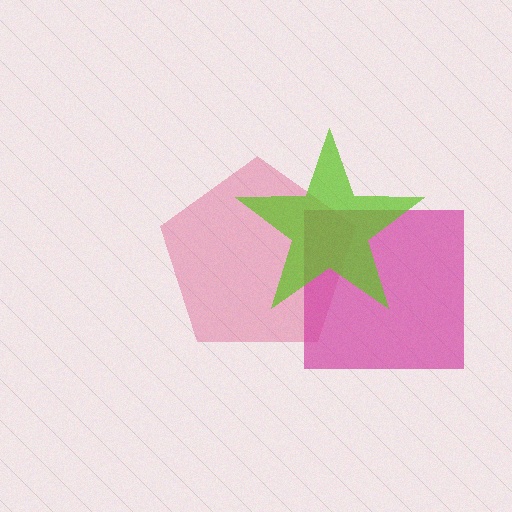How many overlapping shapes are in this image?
There are 3 overlapping shapes in the image.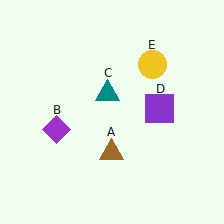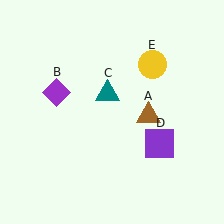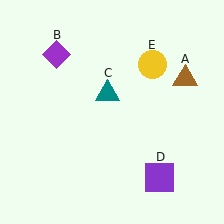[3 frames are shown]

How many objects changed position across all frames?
3 objects changed position: brown triangle (object A), purple diamond (object B), purple square (object D).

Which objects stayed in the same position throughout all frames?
Teal triangle (object C) and yellow circle (object E) remained stationary.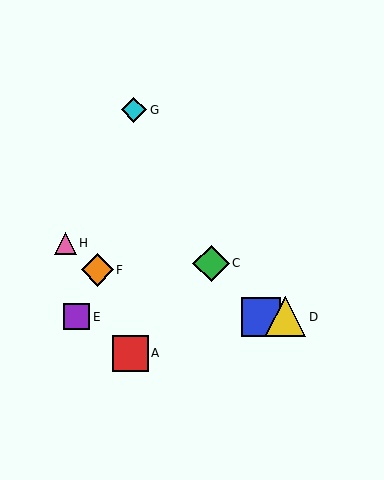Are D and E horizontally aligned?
Yes, both are at y≈317.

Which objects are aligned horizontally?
Objects B, D, E are aligned horizontally.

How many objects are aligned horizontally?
3 objects (B, D, E) are aligned horizontally.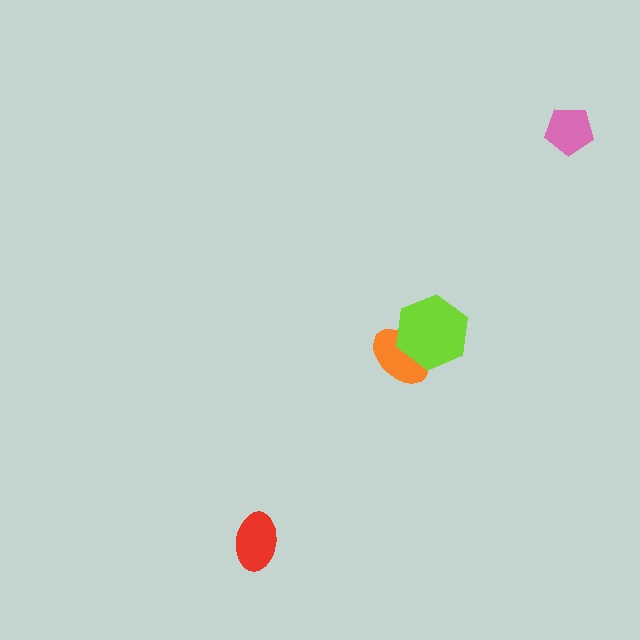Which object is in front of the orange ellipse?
The lime hexagon is in front of the orange ellipse.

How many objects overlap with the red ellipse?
0 objects overlap with the red ellipse.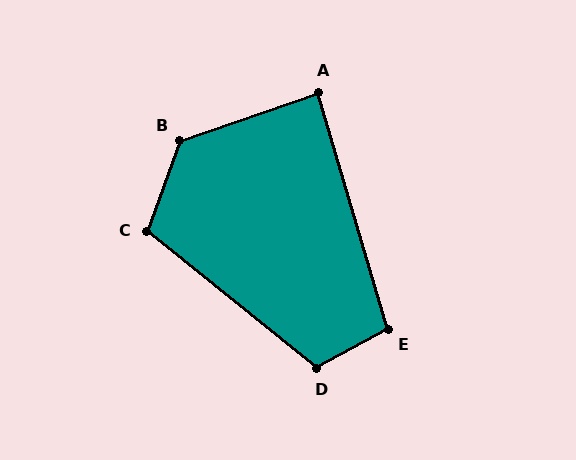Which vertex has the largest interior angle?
B, at approximately 129 degrees.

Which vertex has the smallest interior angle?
A, at approximately 87 degrees.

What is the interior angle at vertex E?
Approximately 102 degrees (obtuse).